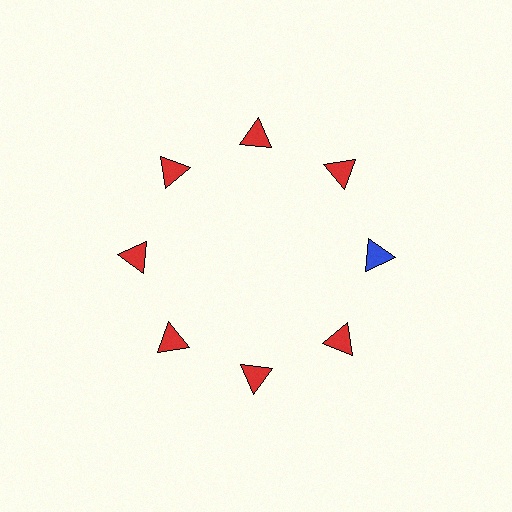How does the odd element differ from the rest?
It has a different color: blue instead of red.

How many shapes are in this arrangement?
There are 8 shapes arranged in a ring pattern.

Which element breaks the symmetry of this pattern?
The blue triangle at roughly the 3 o'clock position breaks the symmetry. All other shapes are red triangles.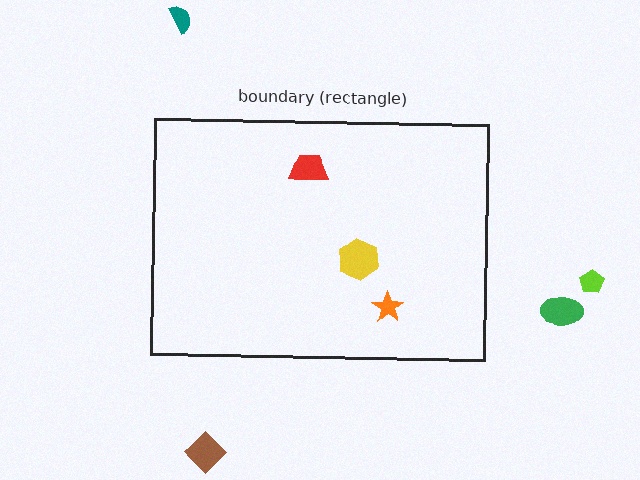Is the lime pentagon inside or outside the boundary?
Outside.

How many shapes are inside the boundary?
3 inside, 4 outside.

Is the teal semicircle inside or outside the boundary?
Outside.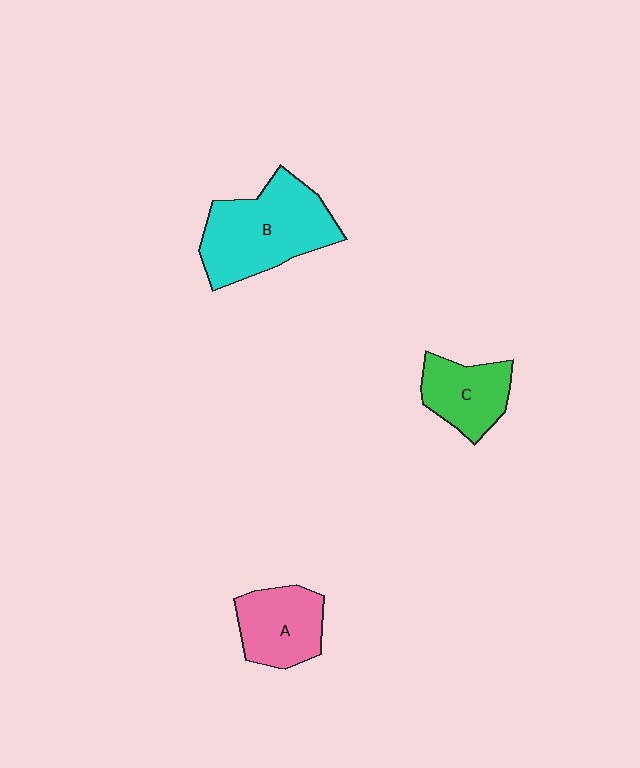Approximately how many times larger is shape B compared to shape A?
Approximately 1.7 times.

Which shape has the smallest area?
Shape C (green).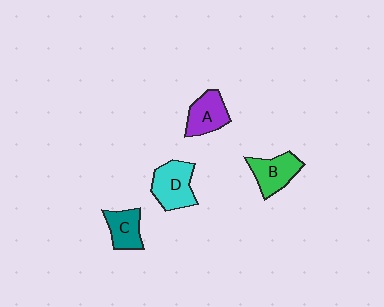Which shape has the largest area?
Shape D (cyan).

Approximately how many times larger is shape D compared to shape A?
Approximately 1.2 times.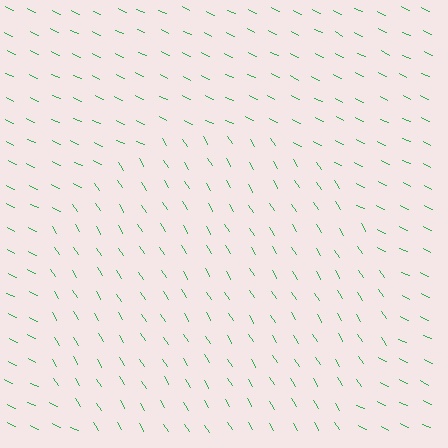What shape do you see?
I see a circle.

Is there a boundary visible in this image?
Yes, there is a texture boundary formed by a change in line orientation.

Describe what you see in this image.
The image is filled with small green line segments. A circle region in the image has lines oriented differently from the surrounding lines, creating a visible texture boundary.